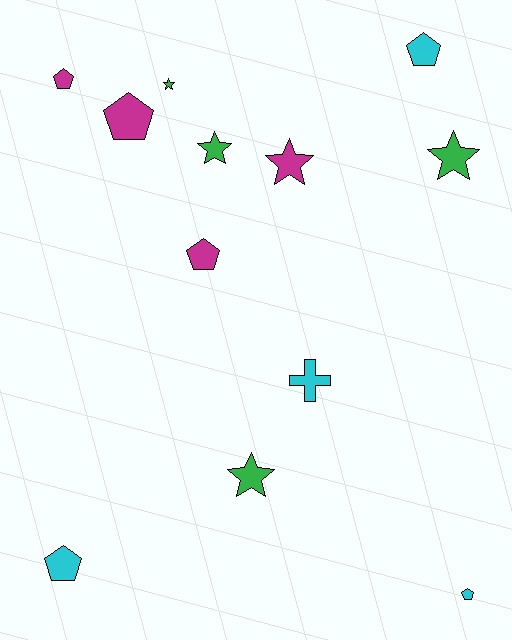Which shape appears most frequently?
Pentagon, with 6 objects.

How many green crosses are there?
There are no green crosses.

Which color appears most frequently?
Magenta, with 4 objects.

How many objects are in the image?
There are 12 objects.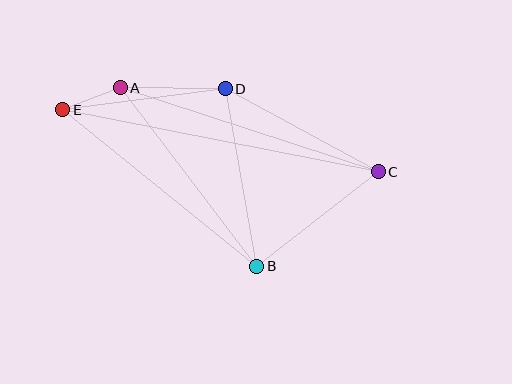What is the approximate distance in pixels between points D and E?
The distance between D and E is approximately 164 pixels.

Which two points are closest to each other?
Points A and E are closest to each other.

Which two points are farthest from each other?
Points C and E are farthest from each other.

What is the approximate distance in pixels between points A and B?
The distance between A and B is approximately 225 pixels.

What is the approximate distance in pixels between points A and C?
The distance between A and C is approximately 271 pixels.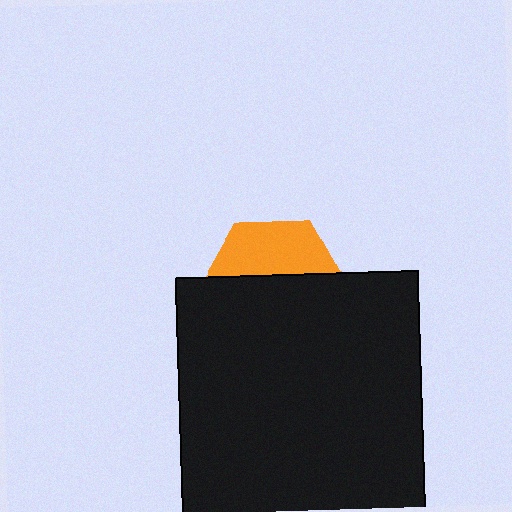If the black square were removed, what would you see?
You would see the complete orange hexagon.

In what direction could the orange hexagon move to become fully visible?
The orange hexagon could move up. That would shift it out from behind the black square entirely.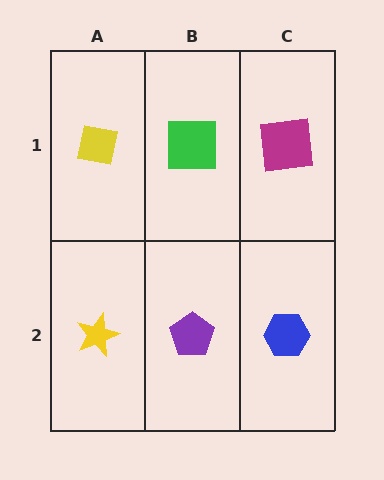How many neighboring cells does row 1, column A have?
2.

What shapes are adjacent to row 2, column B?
A green square (row 1, column B), a yellow star (row 2, column A), a blue hexagon (row 2, column C).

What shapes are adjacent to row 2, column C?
A magenta square (row 1, column C), a purple pentagon (row 2, column B).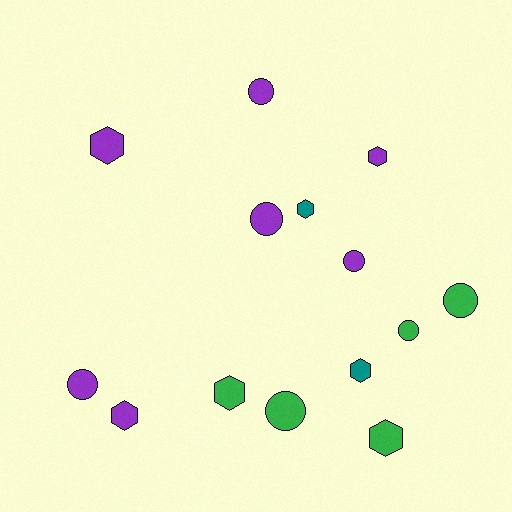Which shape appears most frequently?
Circle, with 7 objects.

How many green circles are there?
There are 3 green circles.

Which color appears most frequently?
Purple, with 7 objects.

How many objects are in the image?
There are 14 objects.